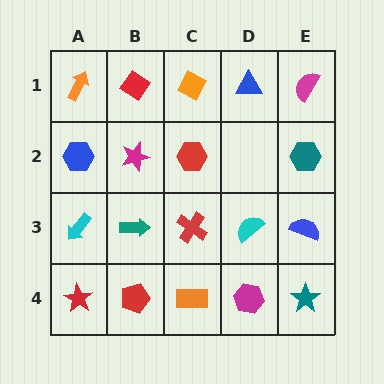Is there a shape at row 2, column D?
No, that cell is empty.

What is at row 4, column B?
A red pentagon.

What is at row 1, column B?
A red diamond.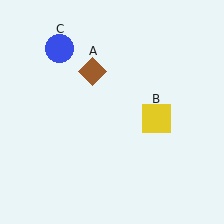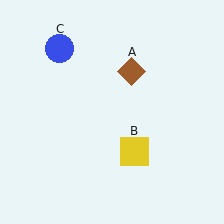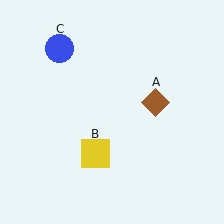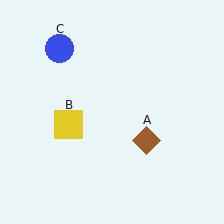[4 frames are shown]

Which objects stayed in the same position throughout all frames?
Blue circle (object C) remained stationary.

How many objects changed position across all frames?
2 objects changed position: brown diamond (object A), yellow square (object B).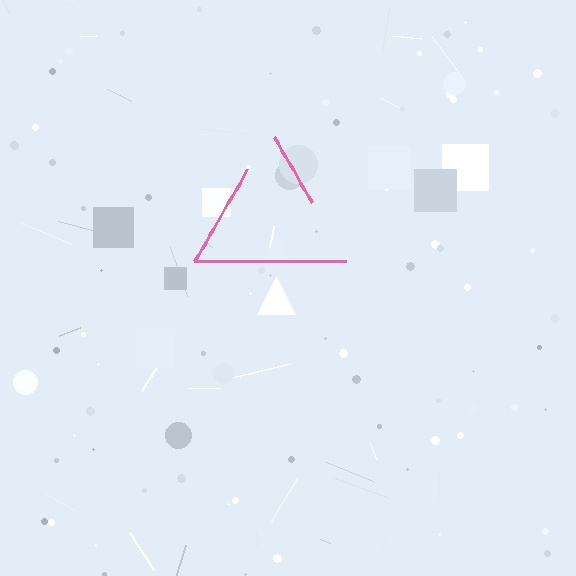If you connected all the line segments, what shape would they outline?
They would outline a triangle.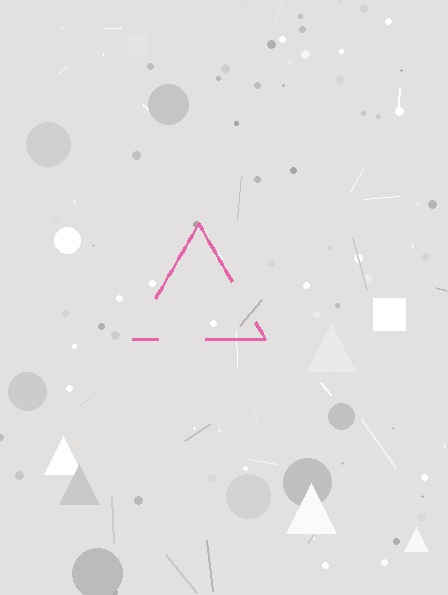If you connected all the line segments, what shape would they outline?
They would outline a triangle.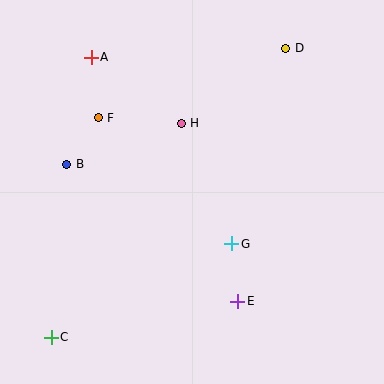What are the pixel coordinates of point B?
Point B is at (67, 164).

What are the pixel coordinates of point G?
Point G is at (232, 244).